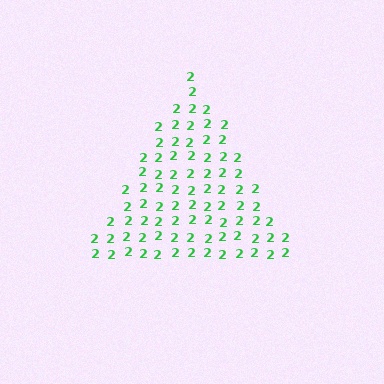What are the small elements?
The small elements are digit 2's.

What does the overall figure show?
The overall figure shows a triangle.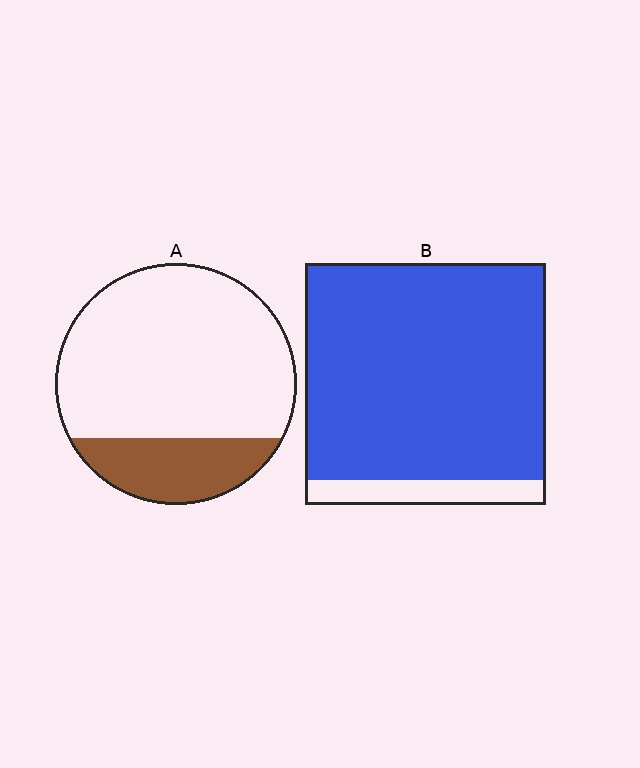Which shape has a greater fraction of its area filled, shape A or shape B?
Shape B.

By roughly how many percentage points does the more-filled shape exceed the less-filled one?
By roughly 65 percentage points (B over A).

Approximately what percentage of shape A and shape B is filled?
A is approximately 25% and B is approximately 90%.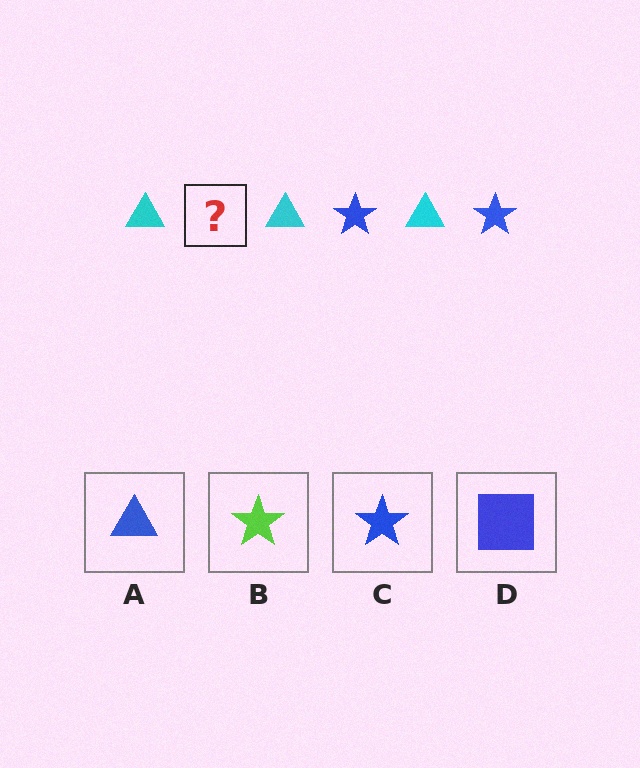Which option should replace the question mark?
Option C.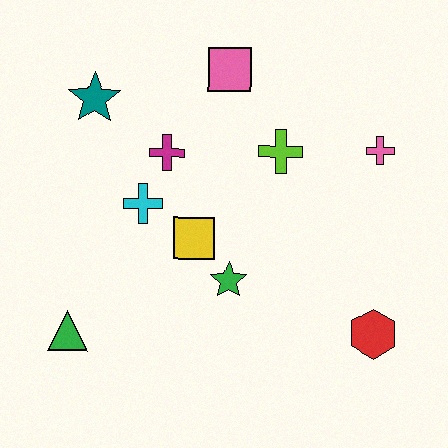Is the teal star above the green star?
Yes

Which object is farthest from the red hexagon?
The teal star is farthest from the red hexagon.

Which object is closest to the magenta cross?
The cyan cross is closest to the magenta cross.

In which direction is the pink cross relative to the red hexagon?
The pink cross is above the red hexagon.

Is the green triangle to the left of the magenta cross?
Yes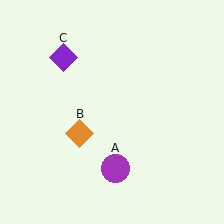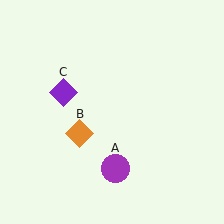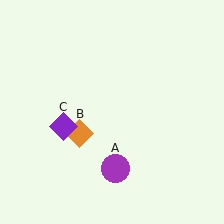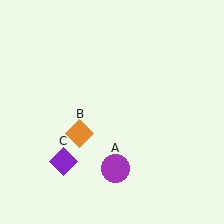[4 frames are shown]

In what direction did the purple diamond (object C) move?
The purple diamond (object C) moved down.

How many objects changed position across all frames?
1 object changed position: purple diamond (object C).